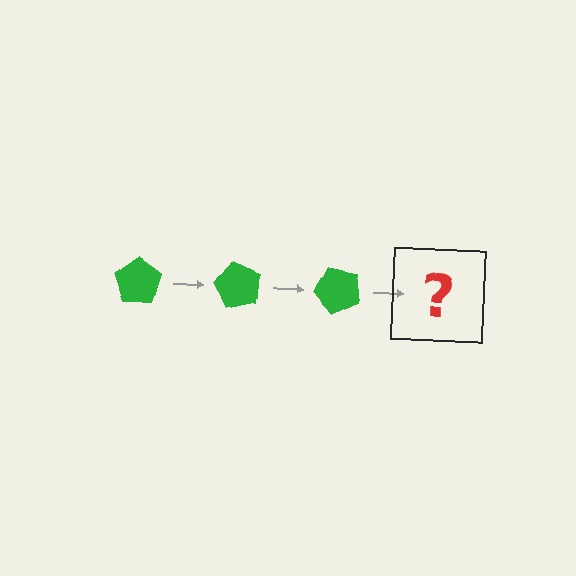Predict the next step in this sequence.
The next step is a green pentagon rotated 180 degrees.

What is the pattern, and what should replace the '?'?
The pattern is that the pentagon rotates 60 degrees each step. The '?' should be a green pentagon rotated 180 degrees.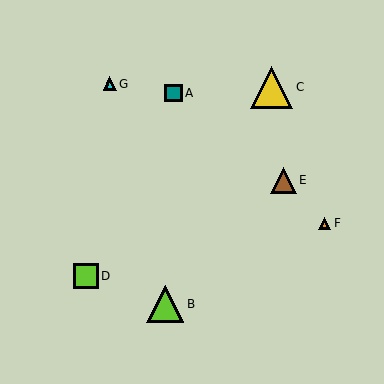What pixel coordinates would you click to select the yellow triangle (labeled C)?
Click at (272, 87) to select the yellow triangle C.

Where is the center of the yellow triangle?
The center of the yellow triangle is at (272, 87).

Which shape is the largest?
The yellow triangle (labeled C) is the largest.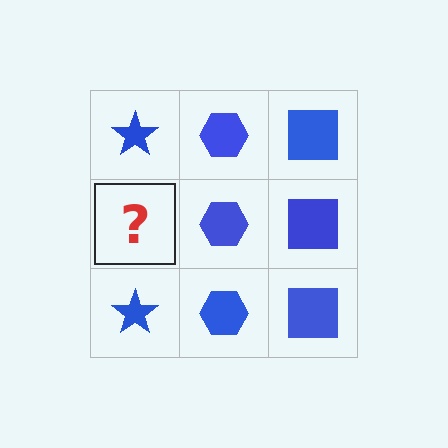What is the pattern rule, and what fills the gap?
The rule is that each column has a consistent shape. The gap should be filled with a blue star.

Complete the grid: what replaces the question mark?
The question mark should be replaced with a blue star.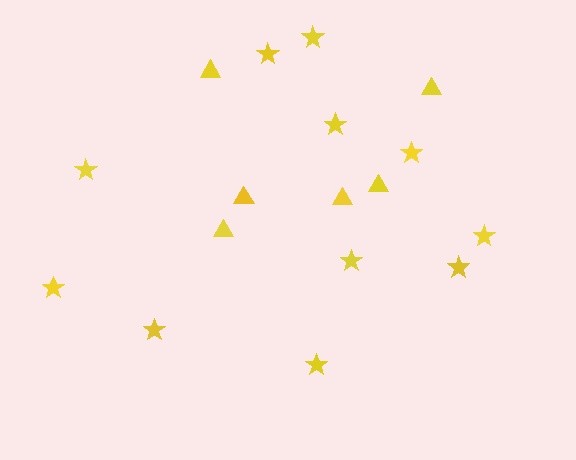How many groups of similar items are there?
There are 2 groups: one group of stars (11) and one group of triangles (6).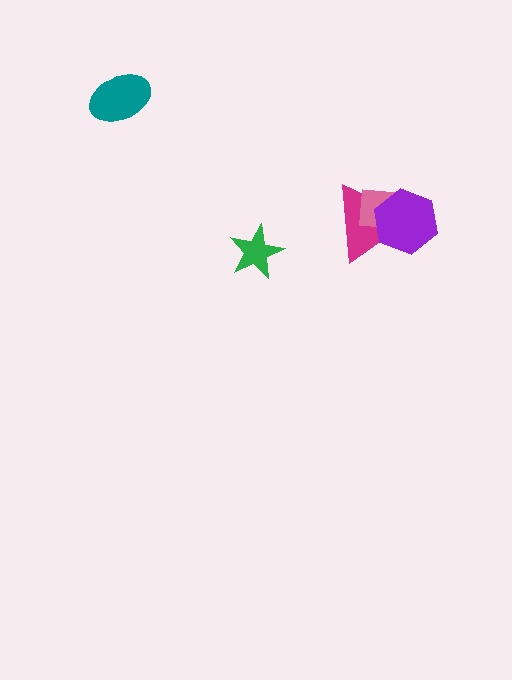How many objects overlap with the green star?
0 objects overlap with the green star.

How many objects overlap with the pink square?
2 objects overlap with the pink square.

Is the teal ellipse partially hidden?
No, no other shape covers it.